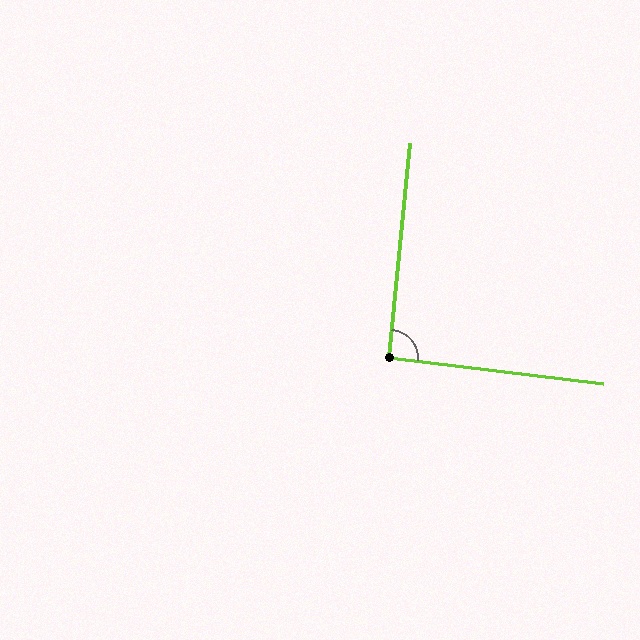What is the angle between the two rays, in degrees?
Approximately 91 degrees.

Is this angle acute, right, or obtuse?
It is approximately a right angle.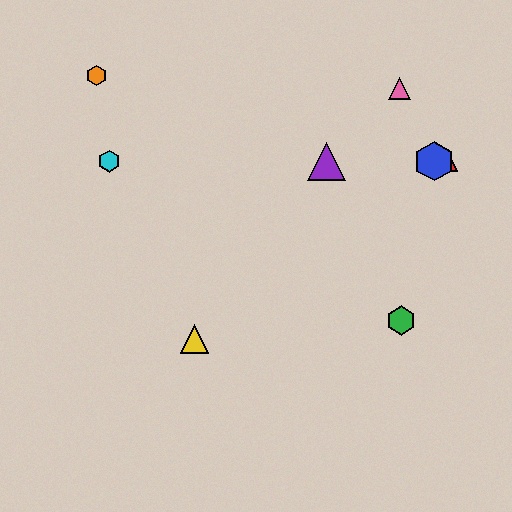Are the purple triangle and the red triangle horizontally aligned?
Yes, both are at y≈161.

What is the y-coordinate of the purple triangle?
The purple triangle is at y≈161.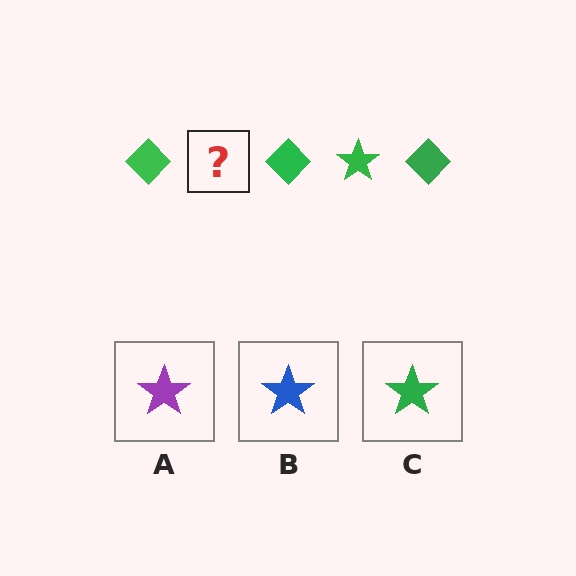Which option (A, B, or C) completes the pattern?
C.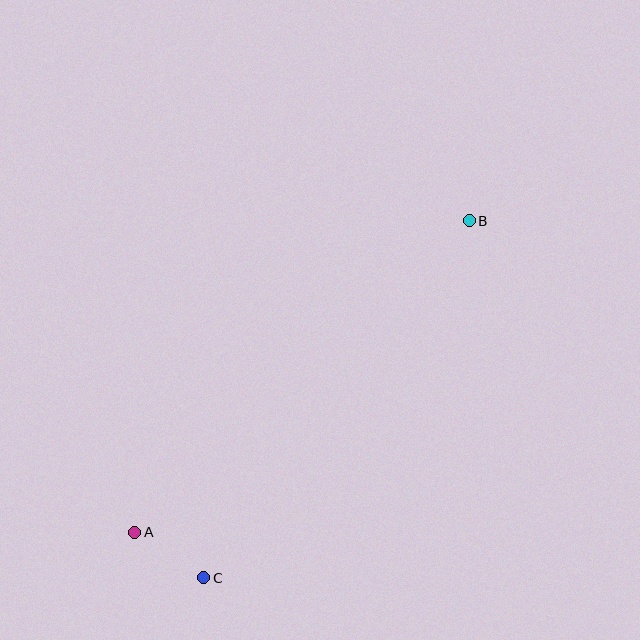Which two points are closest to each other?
Points A and C are closest to each other.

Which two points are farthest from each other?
Points A and B are farthest from each other.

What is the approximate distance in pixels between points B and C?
The distance between B and C is approximately 445 pixels.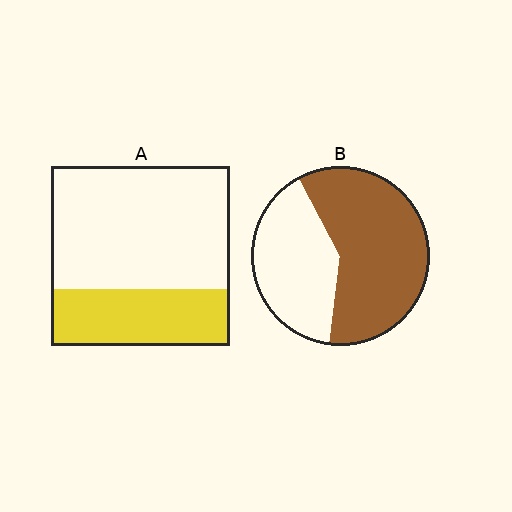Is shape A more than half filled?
No.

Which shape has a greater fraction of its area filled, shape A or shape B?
Shape B.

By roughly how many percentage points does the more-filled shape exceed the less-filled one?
By roughly 30 percentage points (B over A).